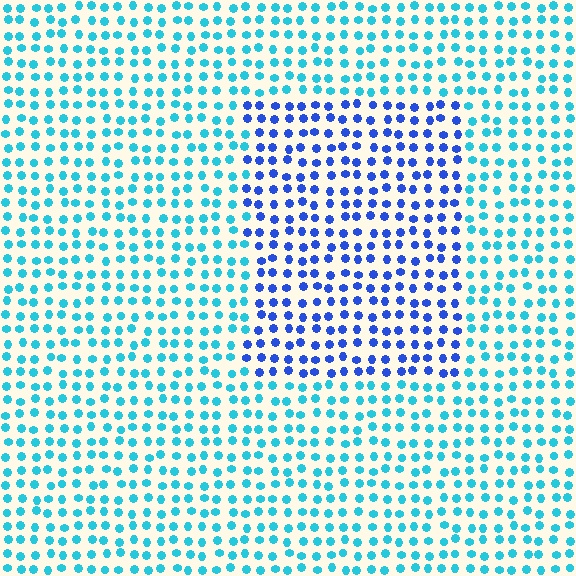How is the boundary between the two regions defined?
The boundary is defined purely by a slight shift in hue (about 40 degrees). Spacing, size, and orientation are identical on both sides.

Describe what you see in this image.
The image is filled with small cyan elements in a uniform arrangement. A rectangle-shaped region is visible where the elements are tinted to a slightly different hue, forming a subtle color boundary.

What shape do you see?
I see a rectangle.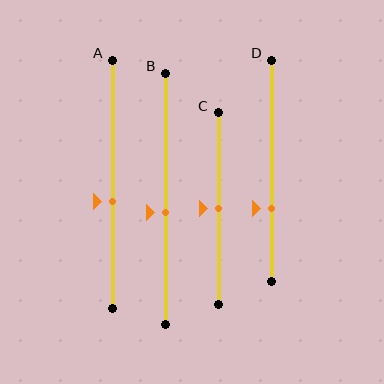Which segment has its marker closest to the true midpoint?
Segment C has its marker closest to the true midpoint.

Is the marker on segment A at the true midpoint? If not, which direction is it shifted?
No, the marker on segment A is shifted downward by about 7% of the segment length.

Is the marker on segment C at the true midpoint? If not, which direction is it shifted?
Yes, the marker on segment C is at the true midpoint.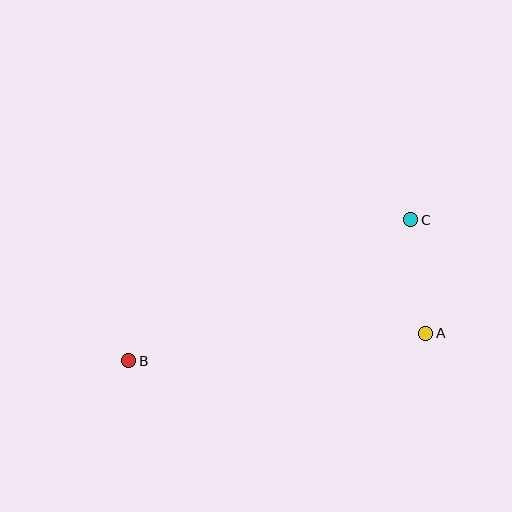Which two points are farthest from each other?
Points B and C are farthest from each other.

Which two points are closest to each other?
Points A and C are closest to each other.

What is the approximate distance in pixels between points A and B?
The distance between A and B is approximately 298 pixels.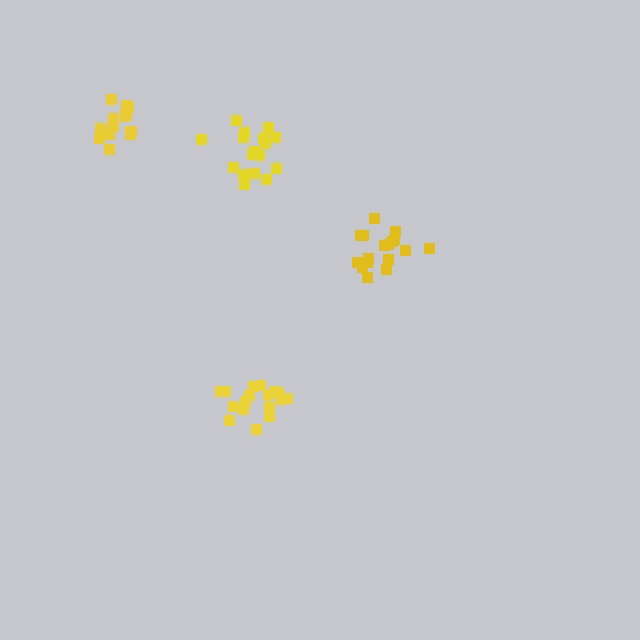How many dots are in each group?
Group 1: 17 dots, Group 2: 17 dots, Group 3: 14 dots, Group 4: 17 dots (65 total).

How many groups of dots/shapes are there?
There are 4 groups.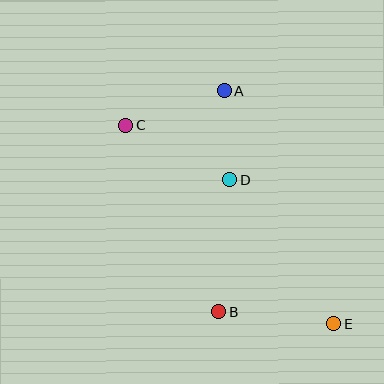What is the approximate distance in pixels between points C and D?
The distance between C and D is approximately 117 pixels.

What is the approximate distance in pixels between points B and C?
The distance between B and C is approximately 208 pixels.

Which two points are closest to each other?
Points A and D are closest to each other.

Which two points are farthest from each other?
Points C and E are farthest from each other.